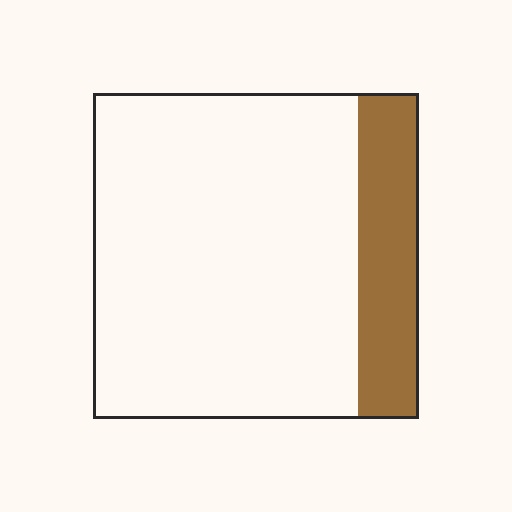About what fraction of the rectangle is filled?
About one fifth (1/5).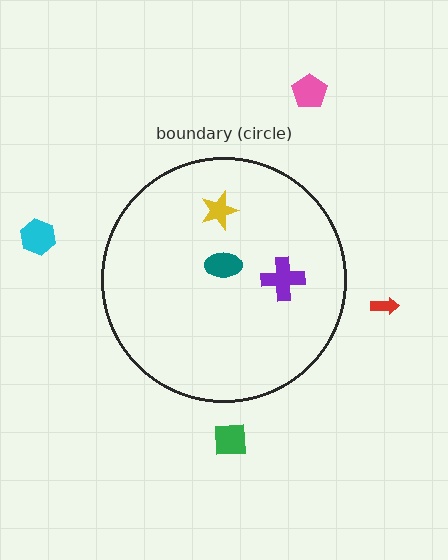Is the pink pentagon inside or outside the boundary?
Outside.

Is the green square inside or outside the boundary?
Outside.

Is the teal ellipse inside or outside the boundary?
Inside.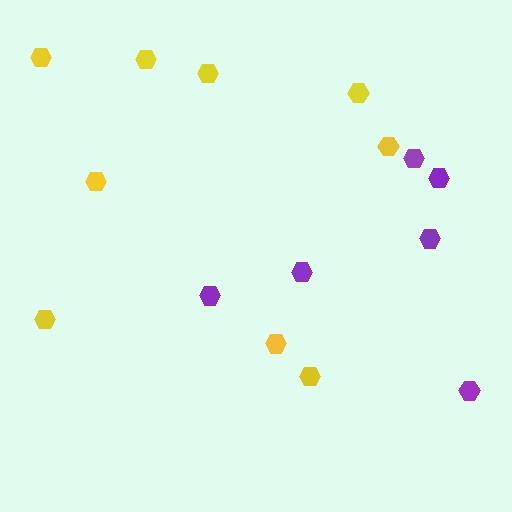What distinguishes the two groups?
There are 2 groups: one group of yellow hexagons (9) and one group of purple hexagons (6).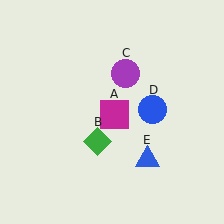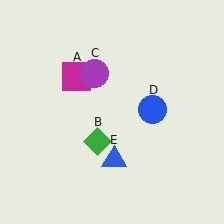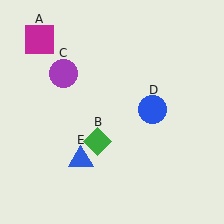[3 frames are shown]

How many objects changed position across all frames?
3 objects changed position: magenta square (object A), purple circle (object C), blue triangle (object E).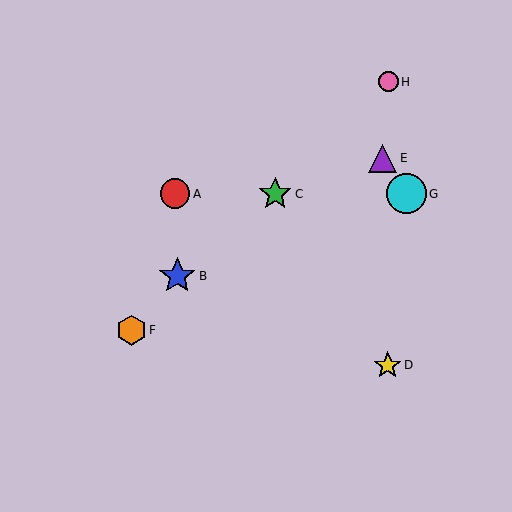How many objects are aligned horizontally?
3 objects (A, C, G) are aligned horizontally.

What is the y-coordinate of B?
Object B is at y≈276.